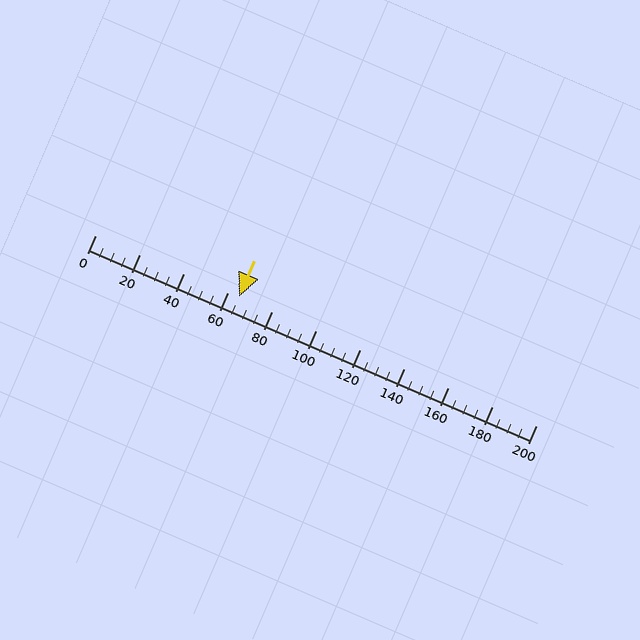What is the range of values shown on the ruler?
The ruler shows values from 0 to 200.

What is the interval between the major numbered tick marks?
The major tick marks are spaced 20 units apart.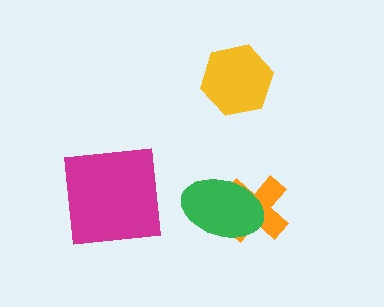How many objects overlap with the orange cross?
1 object overlaps with the orange cross.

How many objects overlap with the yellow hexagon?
0 objects overlap with the yellow hexagon.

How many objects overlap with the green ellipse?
1 object overlaps with the green ellipse.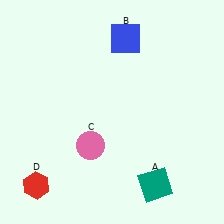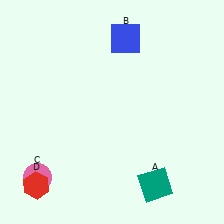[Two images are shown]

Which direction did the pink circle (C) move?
The pink circle (C) moved left.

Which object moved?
The pink circle (C) moved left.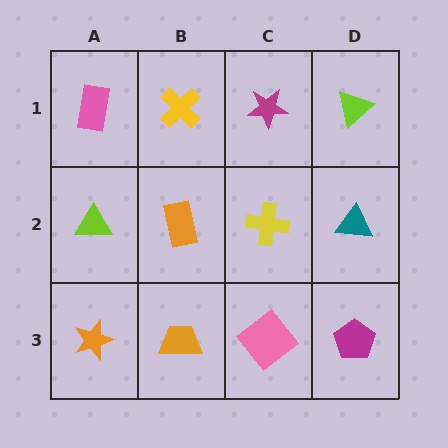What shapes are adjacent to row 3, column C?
A yellow cross (row 2, column C), an orange trapezoid (row 3, column B), a magenta pentagon (row 3, column D).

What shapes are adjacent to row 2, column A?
A pink rectangle (row 1, column A), an orange star (row 3, column A), an orange rectangle (row 2, column B).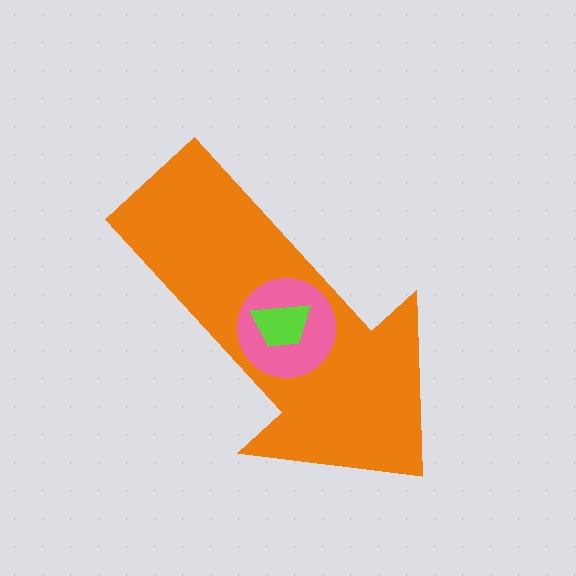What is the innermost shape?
The lime trapezoid.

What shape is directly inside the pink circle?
The lime trapezoid.